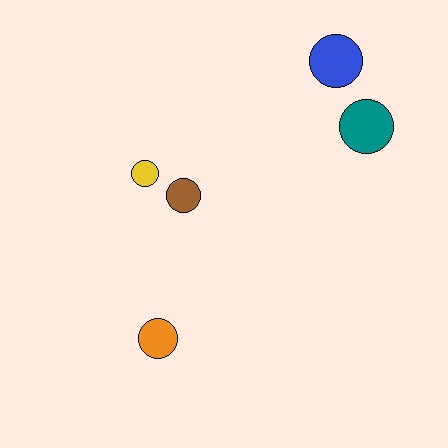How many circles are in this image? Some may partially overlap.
There are 5 circles.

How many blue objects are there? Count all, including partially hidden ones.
There is 1 blue object.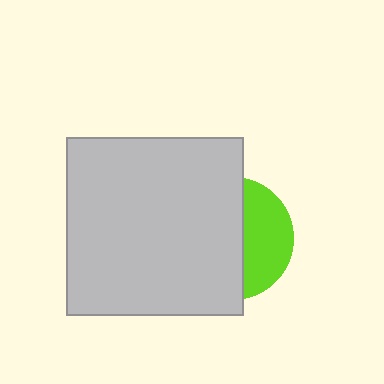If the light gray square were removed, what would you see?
You would see the complete lime circle.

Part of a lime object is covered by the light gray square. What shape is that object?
It is a circle.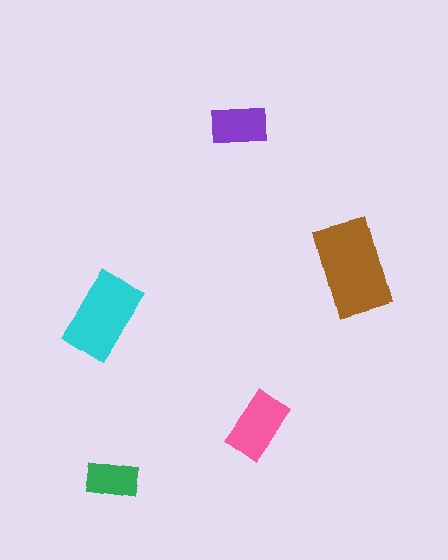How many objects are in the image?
There are 5 objects in the image.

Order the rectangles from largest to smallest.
the brown one, the cyan one, the pink one, the purple one, the green one.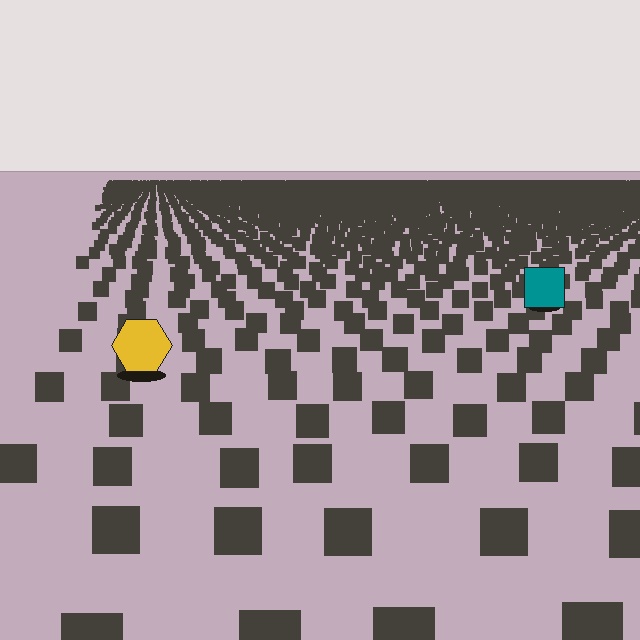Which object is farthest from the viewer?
The teal square is farthest from the viewer. It appears smaller and the ground texture around it is denser.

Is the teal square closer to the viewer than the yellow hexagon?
No. The yellow hexagon is closer — you can tell from the texture gradient: the ground texture is coarser near it.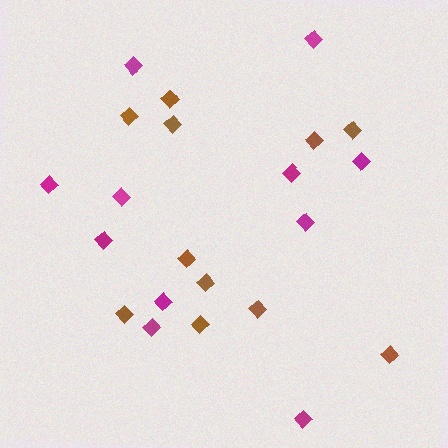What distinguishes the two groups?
There are 2 groups: one group of magenta diamonds (11) and one group of brown diamonds (11).